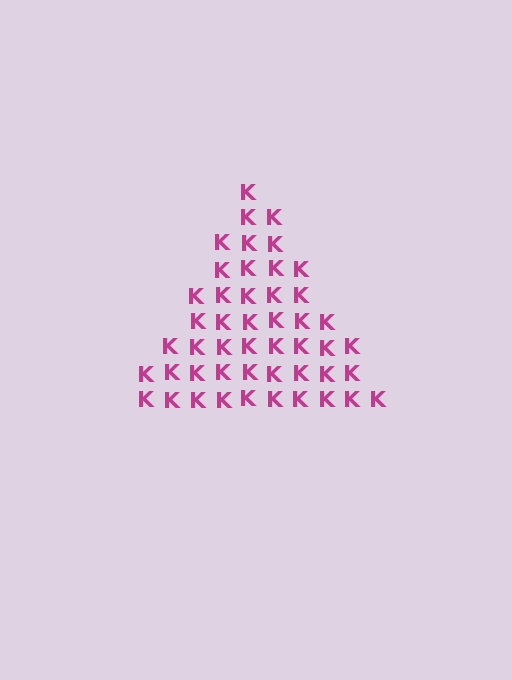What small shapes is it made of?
It is made of small letter K's.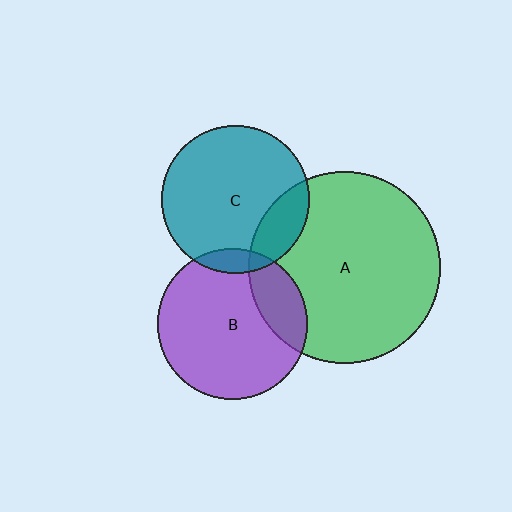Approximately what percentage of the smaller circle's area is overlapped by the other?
Approximately 20%.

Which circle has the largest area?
Circle A (green).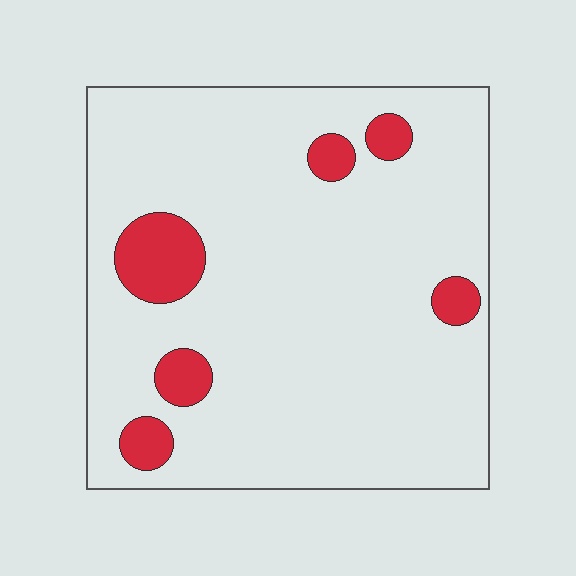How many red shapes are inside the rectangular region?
6.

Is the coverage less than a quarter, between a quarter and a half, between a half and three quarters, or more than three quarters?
Less than a quarter.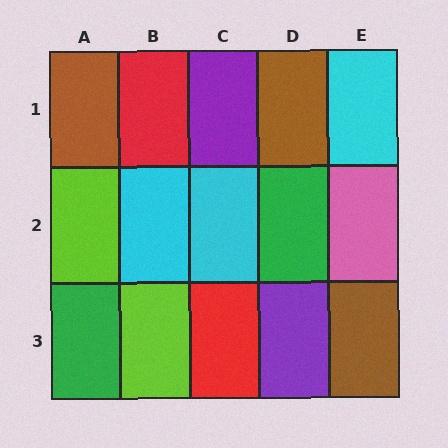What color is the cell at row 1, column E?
Cyan.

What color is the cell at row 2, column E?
Pink.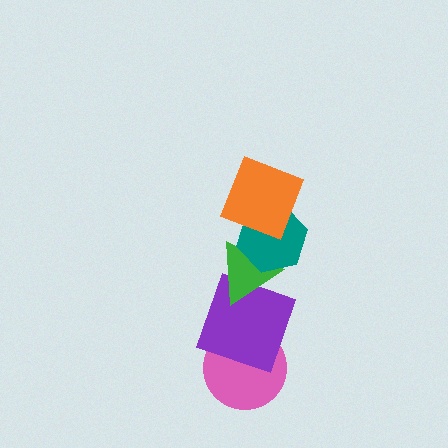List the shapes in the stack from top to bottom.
From top to bottom: the orange square, the teal hexagon, the green triangle, the purple square, the pink circle.